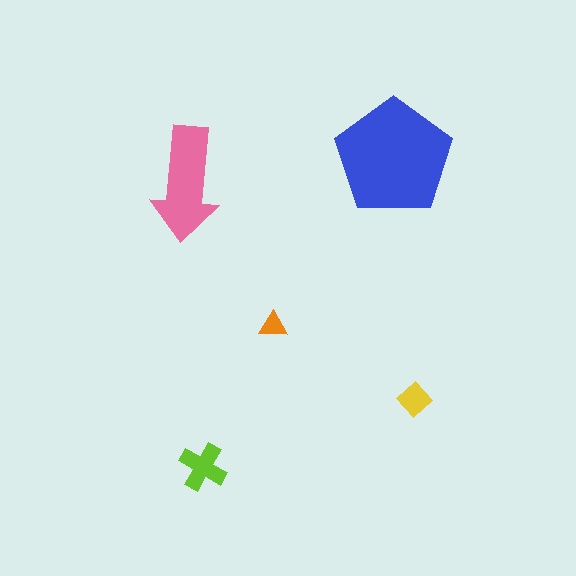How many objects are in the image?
There are 5 objects in the image.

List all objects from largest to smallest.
The blue pentagon, the pink arrow, the lime cross, the yellow diamond, the orange triangle.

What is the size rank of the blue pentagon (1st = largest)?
1st.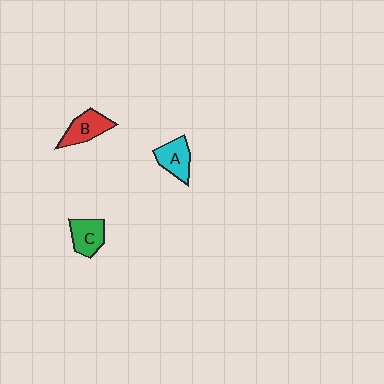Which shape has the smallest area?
Shape A (cyan).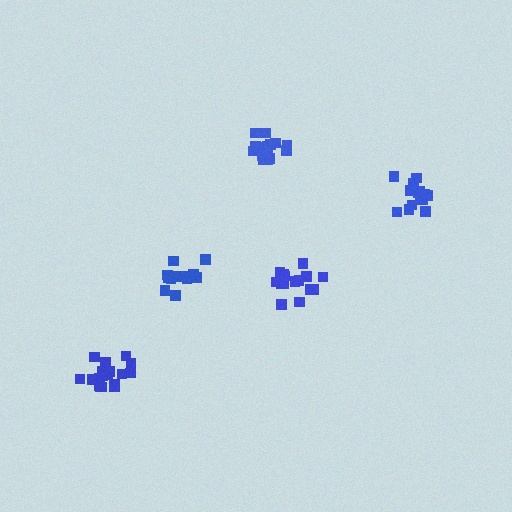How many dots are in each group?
Group 1: 16 dots, Group 2: 17 dots, Group 3: 15 dots, Group 4: 12 dots, Group 5: 18 dots (78 total).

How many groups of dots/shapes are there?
There are 5 groups.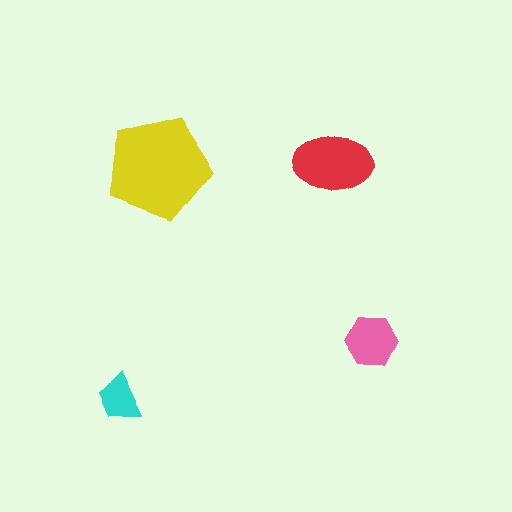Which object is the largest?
The yellow pentagon.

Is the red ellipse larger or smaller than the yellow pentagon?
Smaller.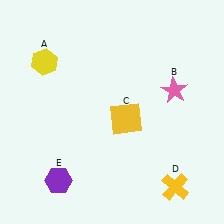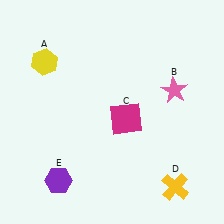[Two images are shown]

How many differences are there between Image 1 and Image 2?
There is 1 difference between the two images.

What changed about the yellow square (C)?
In Image 1, C is yellow. In Image 2, it changed to magenta.